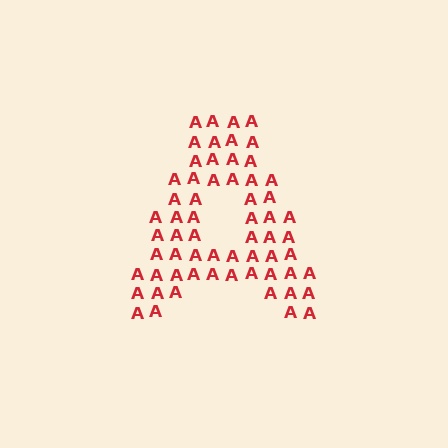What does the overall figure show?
The overall figure shows the letter A.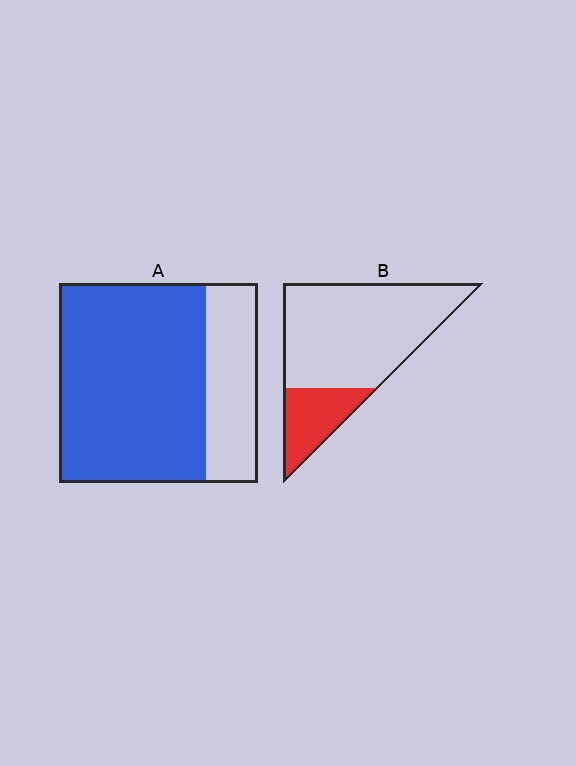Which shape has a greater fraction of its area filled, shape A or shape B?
Shape A.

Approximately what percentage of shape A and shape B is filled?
A is approximately 75% and B is approximately 25%.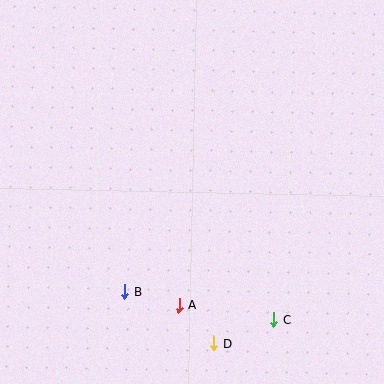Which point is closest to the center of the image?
Point A at (179, 305) is closest to the center.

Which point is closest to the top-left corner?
Point B is closest to the top-left corner.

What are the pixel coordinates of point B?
Point B is at (124, 292).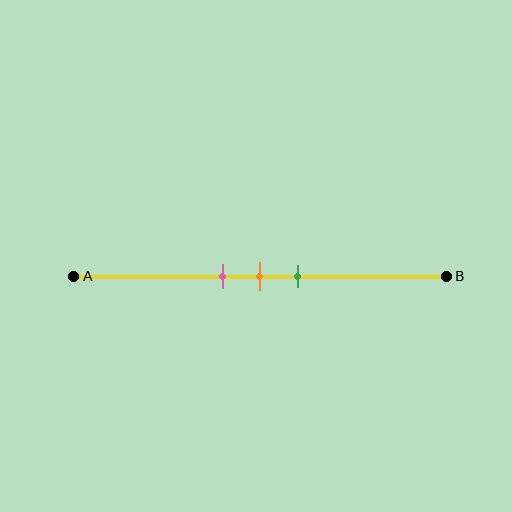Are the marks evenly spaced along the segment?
Yes, the marks are approximately evenly spaced.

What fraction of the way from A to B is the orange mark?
The orange mark is approximately 50% (0.5) of the way from A to B.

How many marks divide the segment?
There are 3 marks dividing the segment.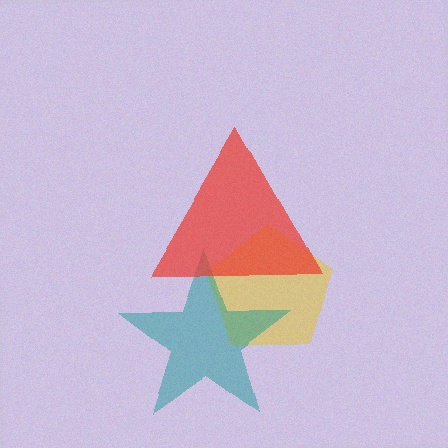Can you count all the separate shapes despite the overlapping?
Yes, there are 3 separate shapes.